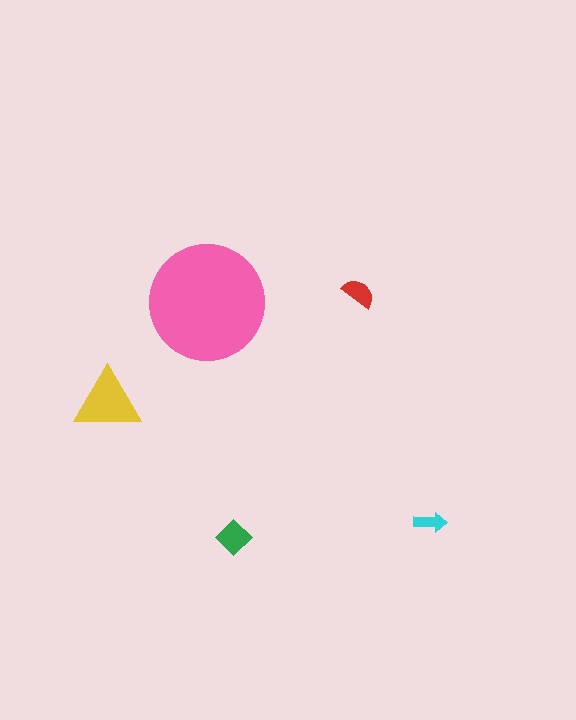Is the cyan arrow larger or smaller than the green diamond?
Smaller.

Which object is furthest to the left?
The yellow triangle is leftmost.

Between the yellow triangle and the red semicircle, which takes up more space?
The yellow triangle.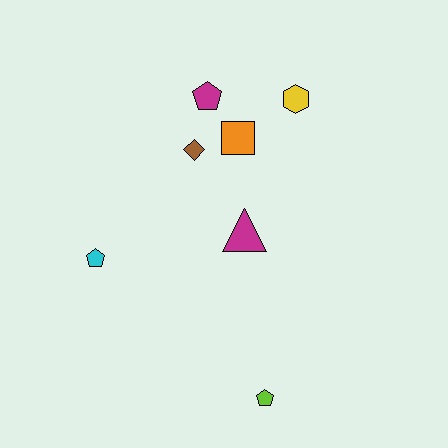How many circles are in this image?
There are no circles.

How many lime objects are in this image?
There is 1 lime object.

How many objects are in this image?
There are 7 objects.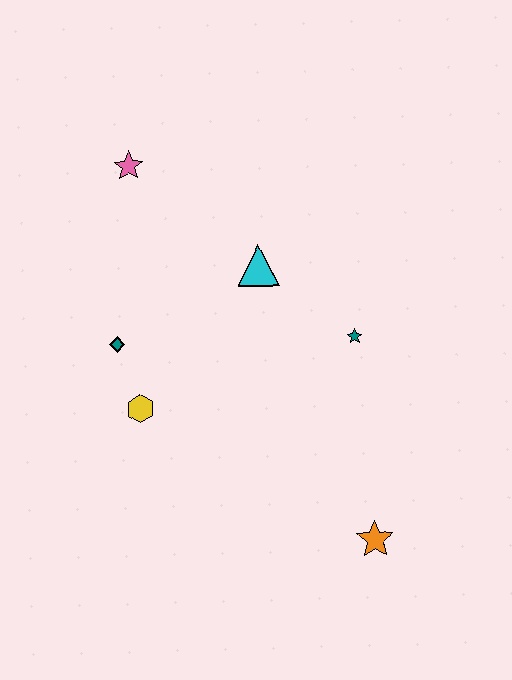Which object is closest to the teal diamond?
The yellow hexagon is closest to the teal diamond.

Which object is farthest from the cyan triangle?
The orange star is farthest from the cyan triangle.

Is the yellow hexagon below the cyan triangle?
Yes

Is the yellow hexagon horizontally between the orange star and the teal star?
No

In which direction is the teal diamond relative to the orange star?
The teal diamond is to the left of the orange star.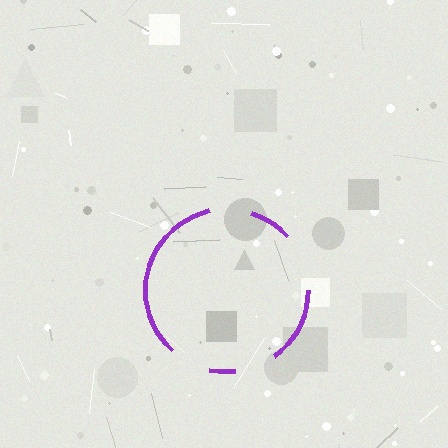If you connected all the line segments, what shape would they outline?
They would outline a circle.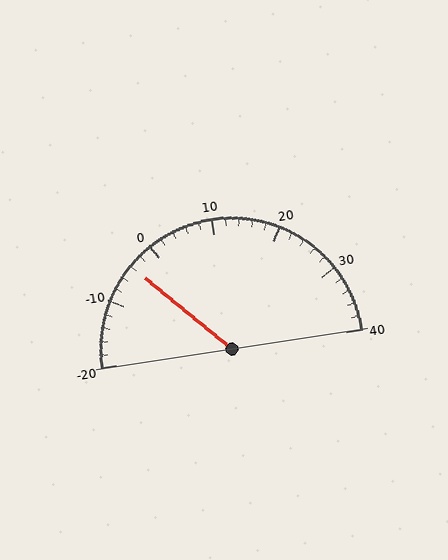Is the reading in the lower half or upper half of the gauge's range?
The reading is in the lower half of the range (-20 to 40).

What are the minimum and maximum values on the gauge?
The gauge ranges from -20 to 40.